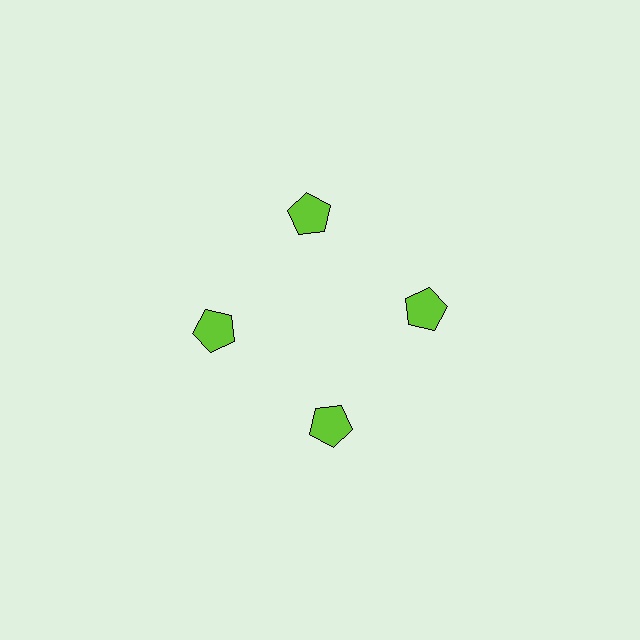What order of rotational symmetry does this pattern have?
This pattern has 4-fold rotational symmetry.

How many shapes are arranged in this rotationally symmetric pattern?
There are 4 shapes, arranged in 4 groups of 1.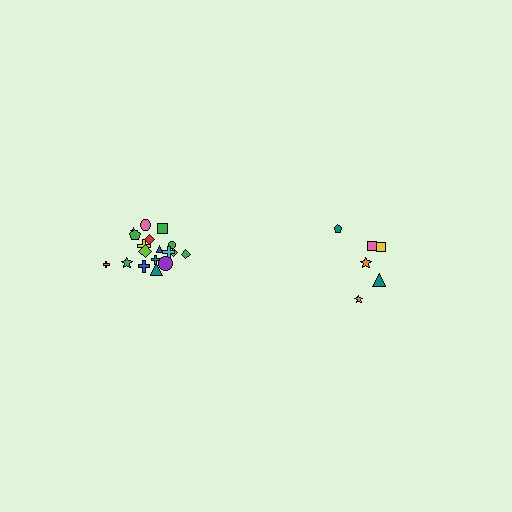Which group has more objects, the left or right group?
The left group.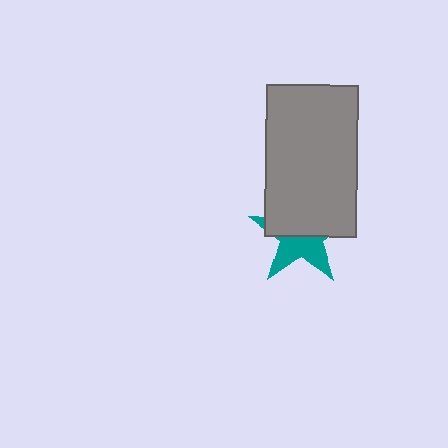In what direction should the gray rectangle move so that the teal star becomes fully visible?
The gray rectangle should move up. That is the shortest direction to clear the overlap and leave the teal star fully visible.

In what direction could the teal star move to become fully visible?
The teal star could move down. That would shift it out from behind the gray rectangle entirely.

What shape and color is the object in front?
The object in front is a gray rectangle.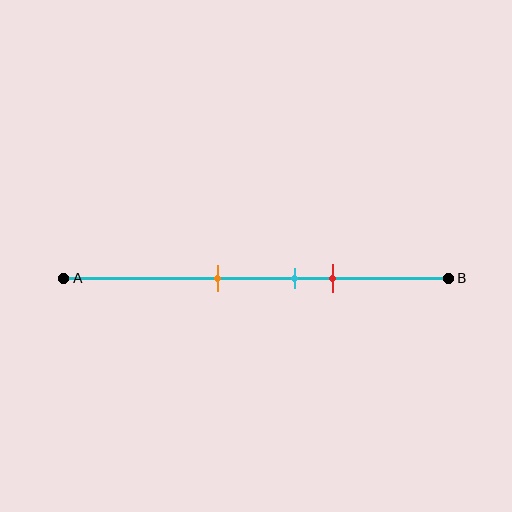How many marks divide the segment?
There are 3 marks dividing the segment.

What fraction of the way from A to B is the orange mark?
The orange mark is approximately 40% (0.4) of the way from A to B.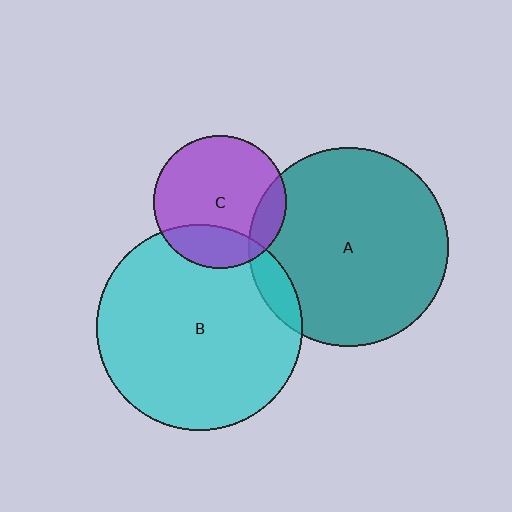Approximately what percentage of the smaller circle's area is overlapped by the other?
Approximately 10%.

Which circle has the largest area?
Circle B (cyan).